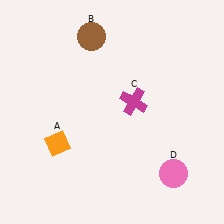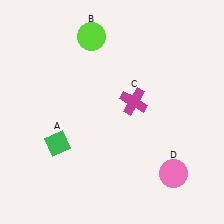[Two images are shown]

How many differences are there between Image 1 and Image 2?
There are 2 differences between the two images.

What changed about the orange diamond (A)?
In Image 1, A is orange. In Image 2, it changed to green.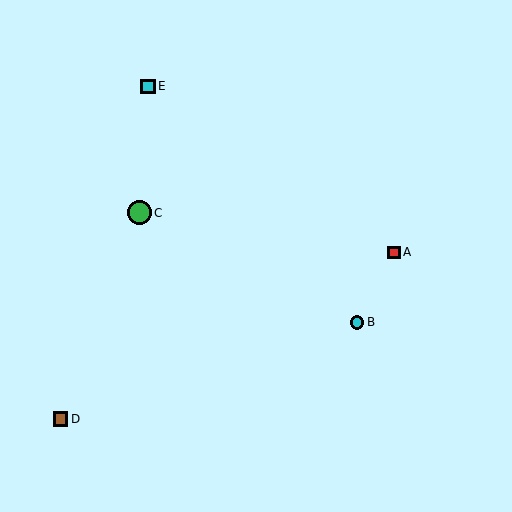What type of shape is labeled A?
Shape A is a red square.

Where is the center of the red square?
The center of the red square is at (394, 253).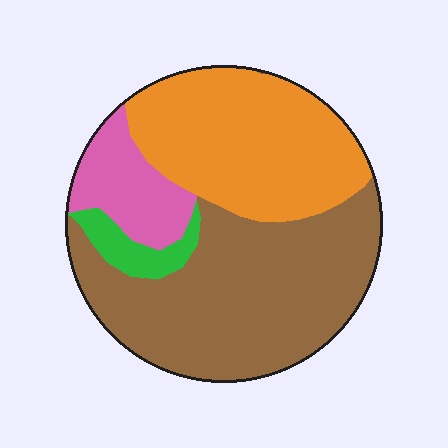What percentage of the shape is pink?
Pink covers about 10% of the shape.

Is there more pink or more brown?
Brown.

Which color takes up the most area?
Brown, at roughly 50%.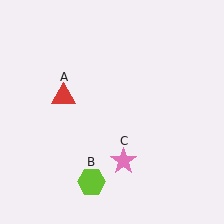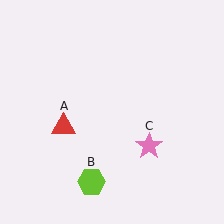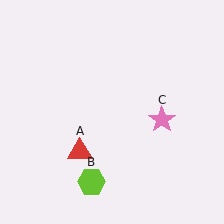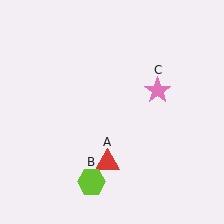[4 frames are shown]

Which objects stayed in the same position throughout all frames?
Lime hexagon (object B) remained stationary.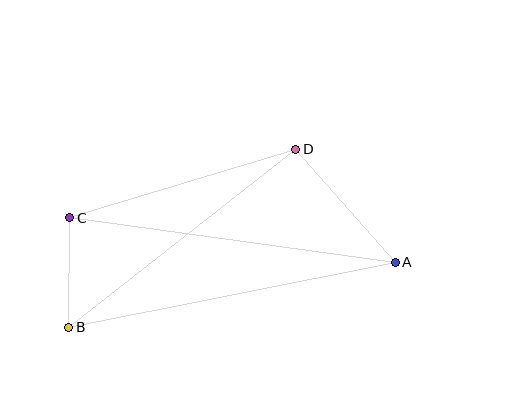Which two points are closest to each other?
Points B and C are closest to each other.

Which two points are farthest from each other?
Points A and B are farthest from each other.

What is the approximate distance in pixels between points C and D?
The distance between C and D is approximately 236 pixels.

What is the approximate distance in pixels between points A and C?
The distance between A and C is approximately 328 pixels.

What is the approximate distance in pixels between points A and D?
The distance between A and D is approximately 151 pixels.